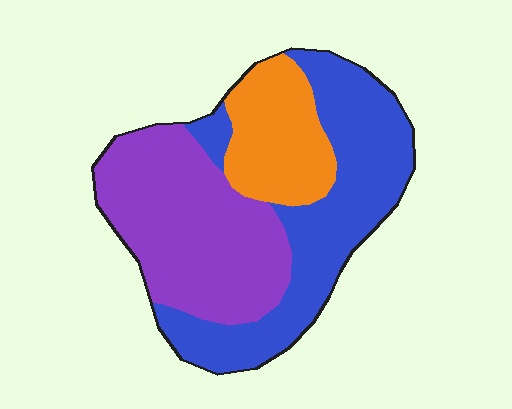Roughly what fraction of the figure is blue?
Blue takes up between a quarter and a half of the figure.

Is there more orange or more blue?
Blue.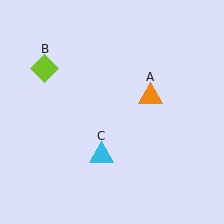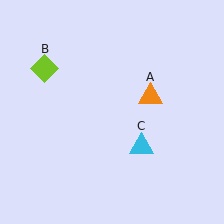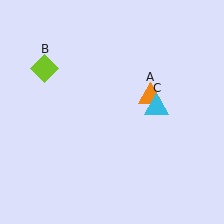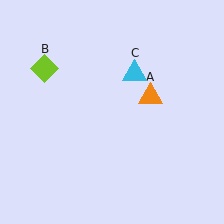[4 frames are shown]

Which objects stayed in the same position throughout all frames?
Orange triangle (object A) and lime diamond (object B) remained stationary.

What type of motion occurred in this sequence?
The cyan triangle (object C) rotated counterclockwise around the center of the scene.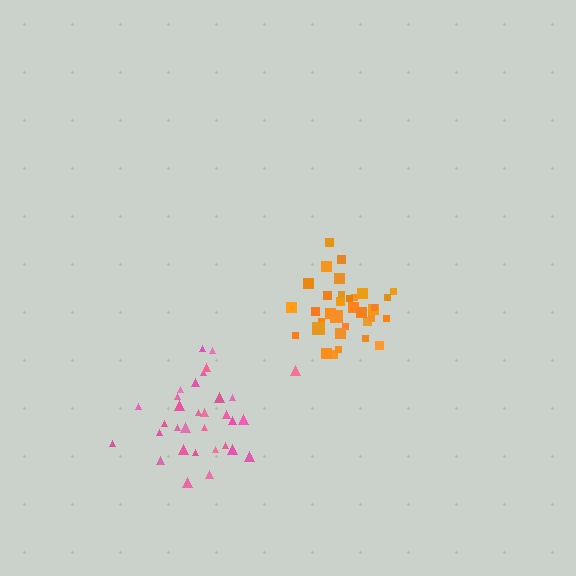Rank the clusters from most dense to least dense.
orange, pink.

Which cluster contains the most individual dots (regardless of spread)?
Orange (34).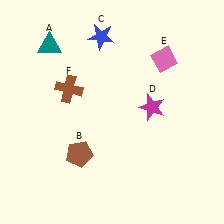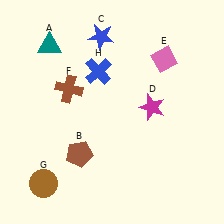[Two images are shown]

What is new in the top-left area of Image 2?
A blue cross (H) was added in the top-left area of Image 2.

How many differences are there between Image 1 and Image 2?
There are 2 differences between the two images.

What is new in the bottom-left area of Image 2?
A brown circle (G) was added in the bottom-left area of Image 2.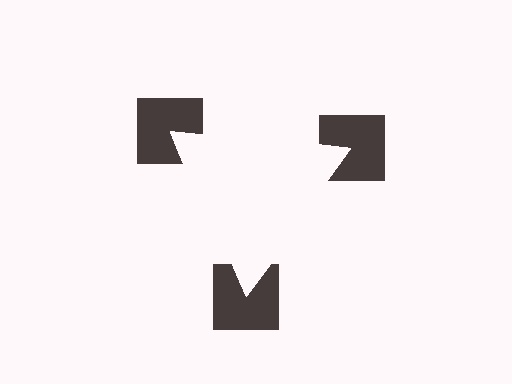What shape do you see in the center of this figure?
An illusory triangle — its edges are inferred from the aligned wedge cuts in the notched squares, not physically drawn.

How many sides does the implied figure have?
3 sides.